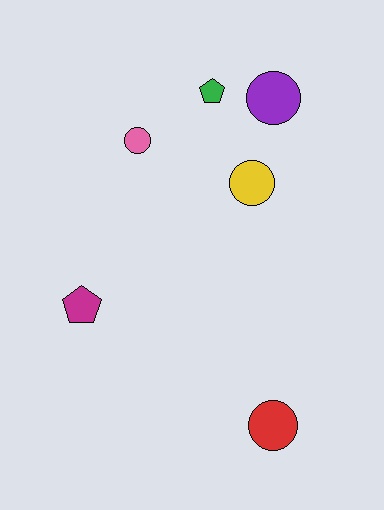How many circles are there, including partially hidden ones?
There are 4 circles.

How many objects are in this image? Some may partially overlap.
There are 6 objects.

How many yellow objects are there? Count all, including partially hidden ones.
There is 1 yellow object.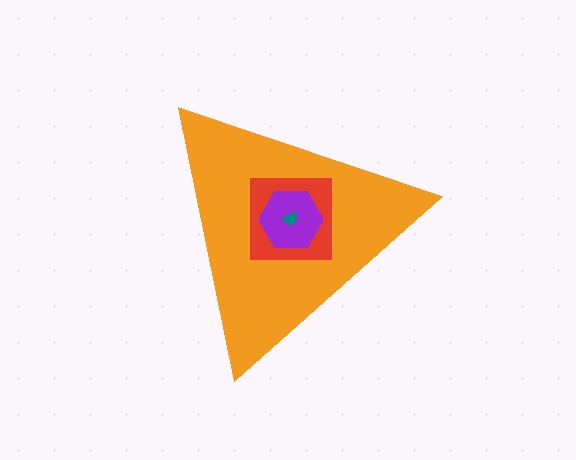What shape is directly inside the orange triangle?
The red square.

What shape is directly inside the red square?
The purple hexagon.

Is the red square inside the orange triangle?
Yes.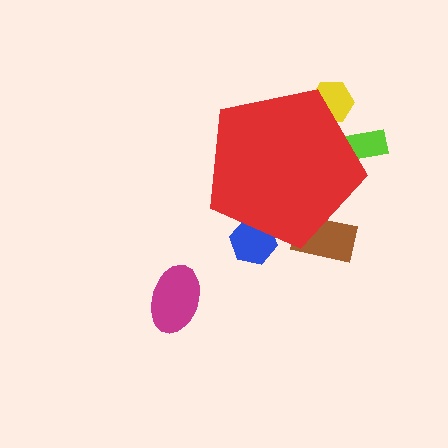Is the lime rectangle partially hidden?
Yes, the lime rectangle is partially hidden behind the red pentagon.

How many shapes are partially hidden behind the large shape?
4 shapes are partially hidden.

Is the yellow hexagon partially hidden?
Yes, the yellow hexagon is partially hidden behind the red pentagon.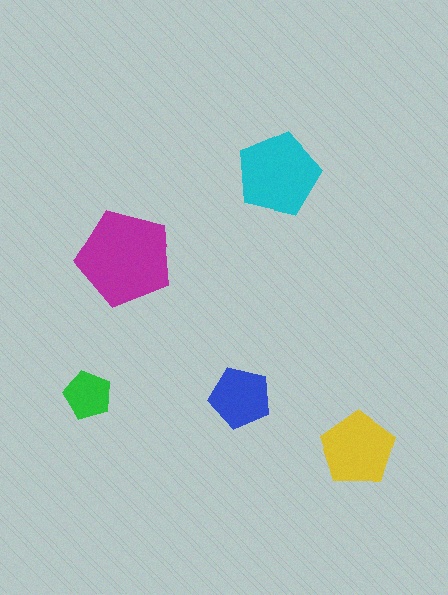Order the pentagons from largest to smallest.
the magenta one, the cyan one, the yellow one, the blue one, the green one.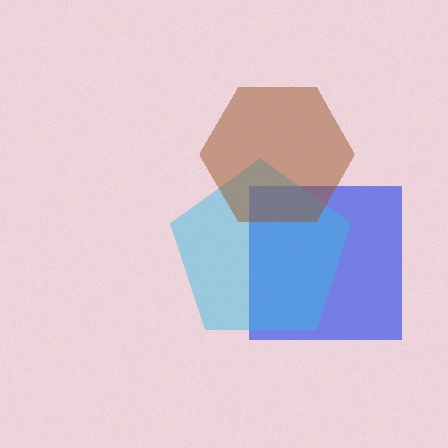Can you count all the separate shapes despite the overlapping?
Yes, there are 3 separate shapes.